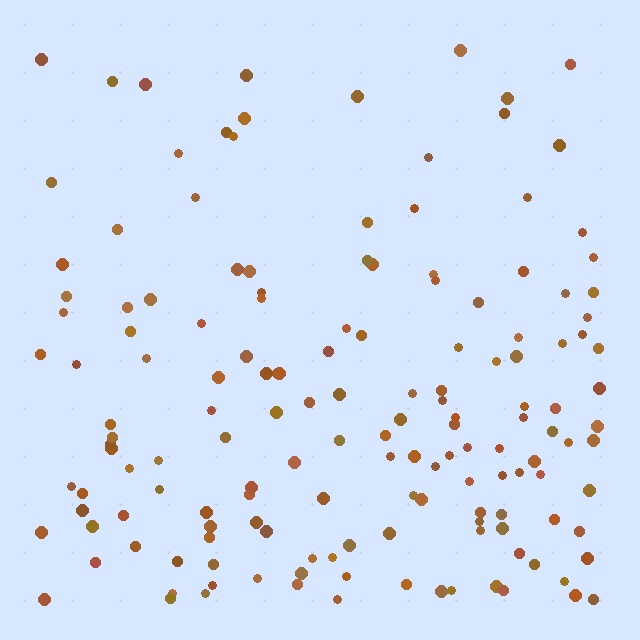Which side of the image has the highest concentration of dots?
The bottom.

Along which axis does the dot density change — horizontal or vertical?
Vertical.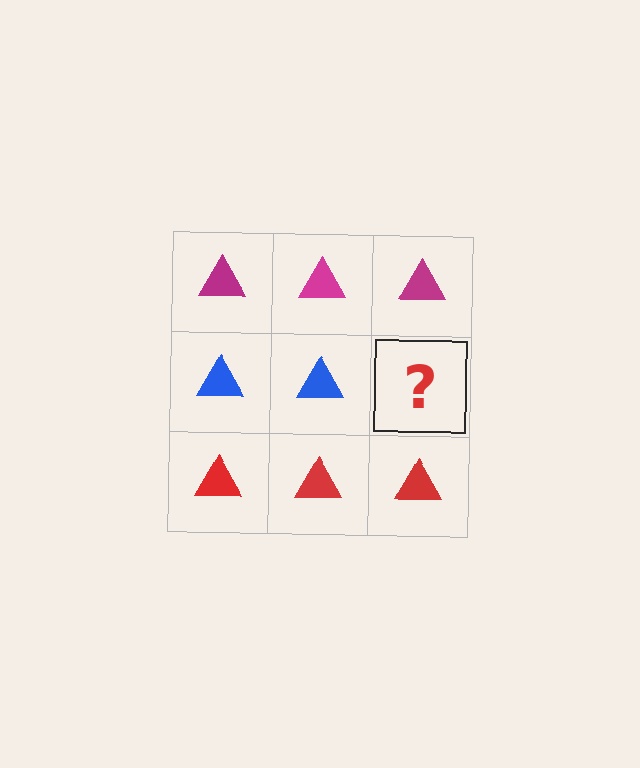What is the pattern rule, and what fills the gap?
The rule is that each row has a consistent color. The gap should be filled with a blue triangle.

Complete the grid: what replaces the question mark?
The question mark should be replaced with a blue triangle.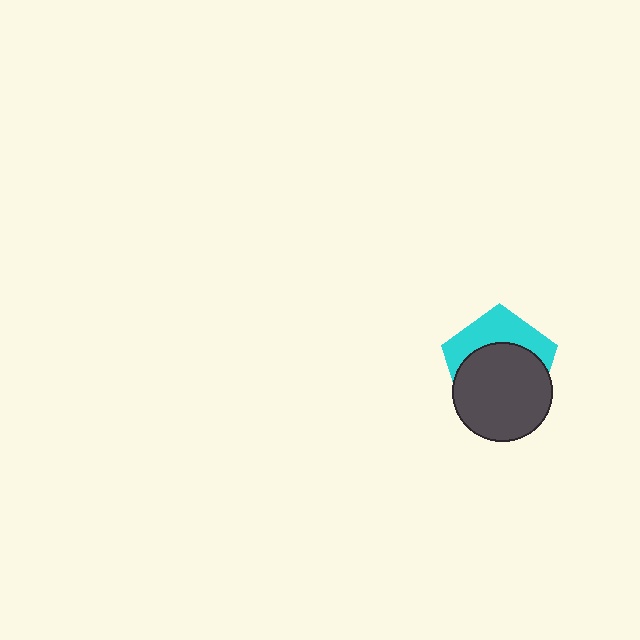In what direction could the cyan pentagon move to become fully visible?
The cyan pentagon could move up. That would shift it out from behind the dark gray circle entirely.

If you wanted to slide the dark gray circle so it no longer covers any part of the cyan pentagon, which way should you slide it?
Slide it down — that is the most direct way to separate the two shapes.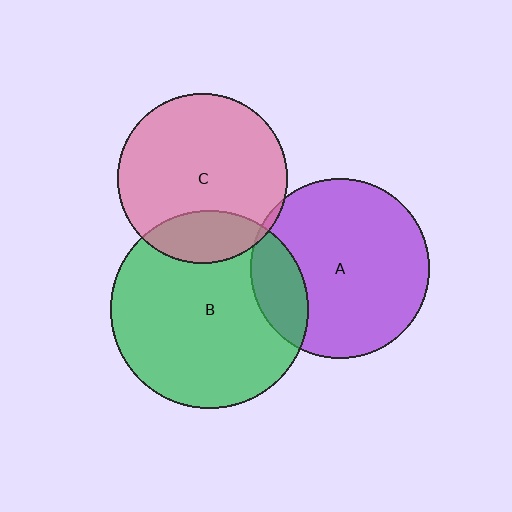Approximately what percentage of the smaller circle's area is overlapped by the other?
Approximately 5%.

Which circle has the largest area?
Circle B (green).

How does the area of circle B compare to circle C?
Approximately 1.4 times.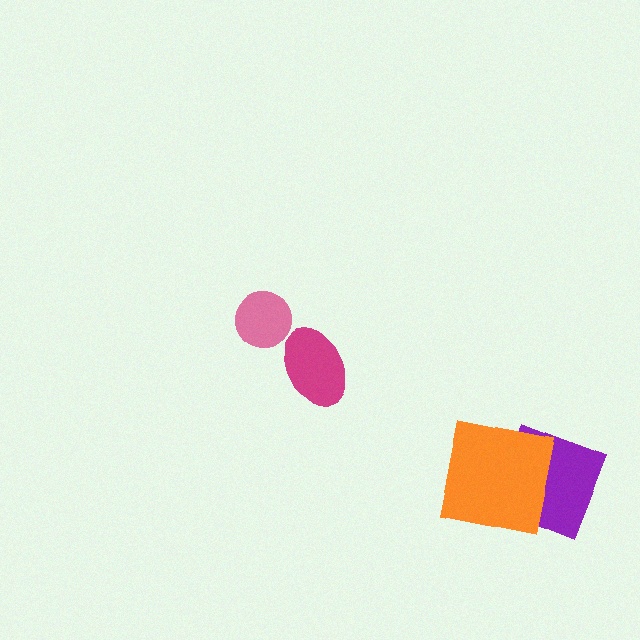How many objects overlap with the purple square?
1 object overlaps with the purple square.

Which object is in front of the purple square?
The orange square is in front of the purple square.